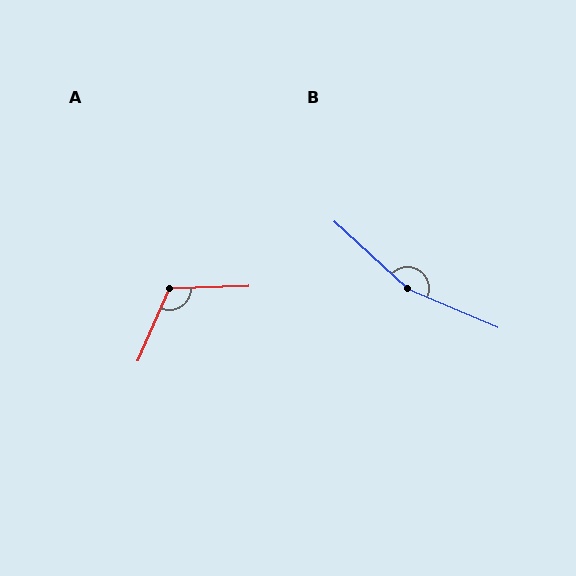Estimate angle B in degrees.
Approximately 161 degrees.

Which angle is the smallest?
A, at approximately 115 degrees.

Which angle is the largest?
B, at approximately 161 degrees.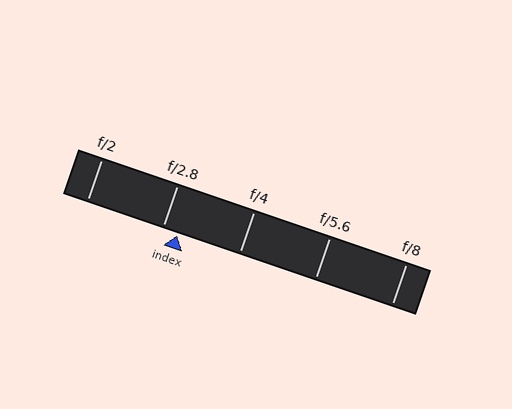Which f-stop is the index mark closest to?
The index mark is closest to f/2.8.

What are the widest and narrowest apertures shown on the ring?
The widest aperture shown is f/2 and the narrowest is f/8.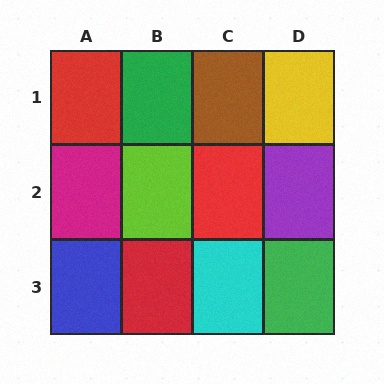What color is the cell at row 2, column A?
Magenta.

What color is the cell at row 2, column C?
Red.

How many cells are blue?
1 cell is blue.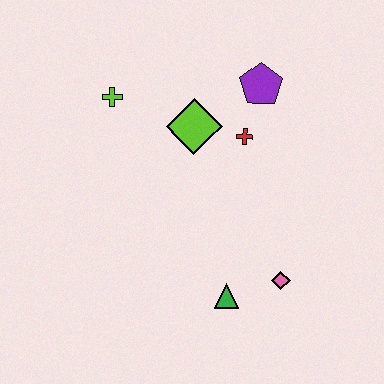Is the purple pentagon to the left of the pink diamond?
Yes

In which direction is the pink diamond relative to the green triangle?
The pink diamond is to the right of the green triangle.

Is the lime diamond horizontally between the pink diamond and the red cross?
No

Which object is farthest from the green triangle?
The lime cross is farthest from the green triangle.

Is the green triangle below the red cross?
Yes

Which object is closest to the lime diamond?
The red cross is closest to the lime diamond.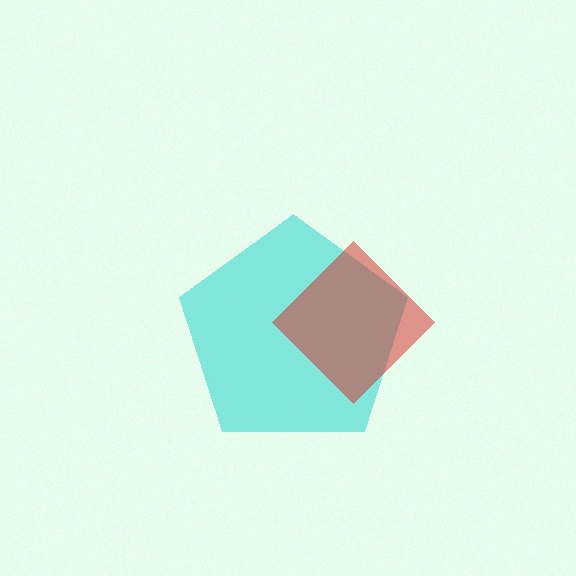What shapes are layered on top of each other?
The layered shapes are: a cyan pentagon, a red diamond.